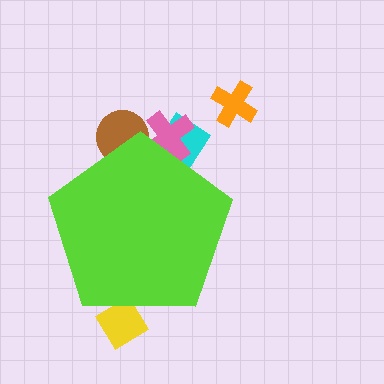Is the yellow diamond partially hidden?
Yes, the yellow diamond is partially hidden behind the lime pentagon.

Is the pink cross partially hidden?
Yes, the pink cross is partially hidden behind the lime pentagon.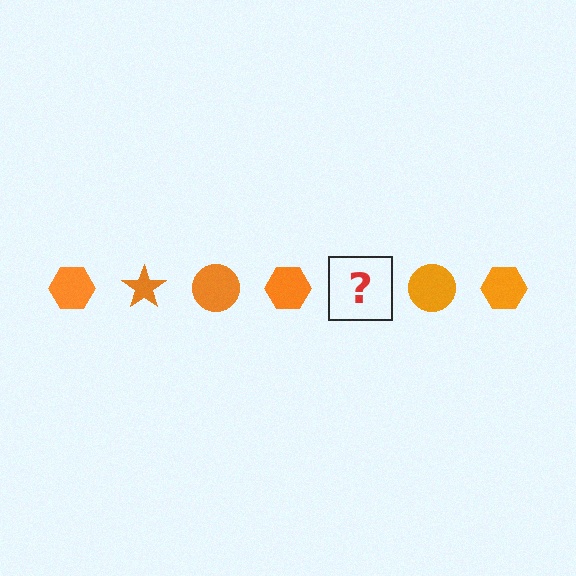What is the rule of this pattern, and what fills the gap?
The rule is that the pattern cycles through hexagon, star, circle shapes in orange. The gap should be filled with an orange star.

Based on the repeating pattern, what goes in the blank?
The blank should be an orange star.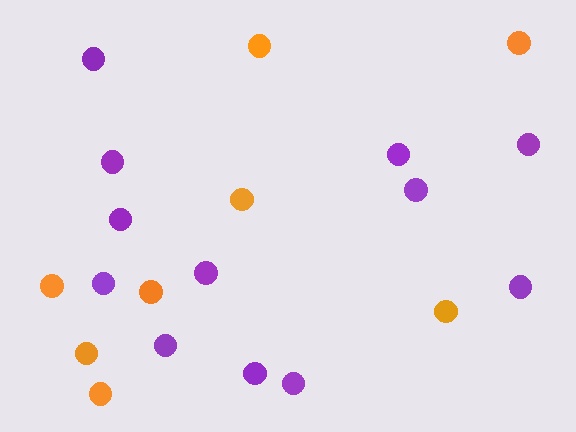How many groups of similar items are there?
There are 2 groups: one group of purple circles (12) and one group of orange circles (8).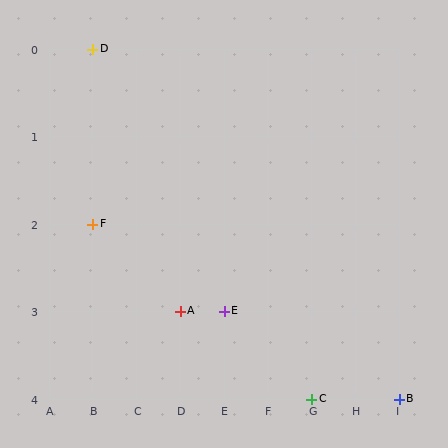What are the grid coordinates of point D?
Point D is at grid coordinates (B, 0).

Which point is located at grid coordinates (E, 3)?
Point E is at (E, 3).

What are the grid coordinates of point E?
Point E is at grid coordinates (E, 3).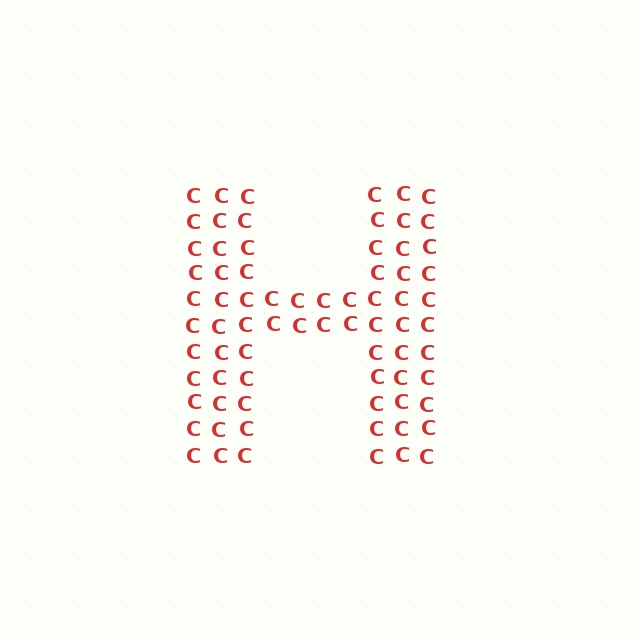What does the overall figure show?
The overall figure shows the letter H.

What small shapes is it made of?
It is made of small letter C's.